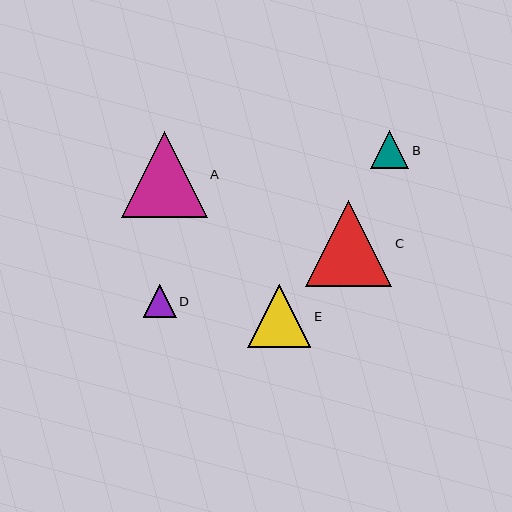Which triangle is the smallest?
Triangle D is the smallest with a size of approximately 33 pixels.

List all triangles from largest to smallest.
From largest to smallest: A, C, E, B, D.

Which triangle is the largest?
Triangle A is the largest with a size of approximately 86 pixels.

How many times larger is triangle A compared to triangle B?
Triangle A is approximately 2.3 times the size of triangle B.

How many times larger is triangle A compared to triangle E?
Triangle A is approximately 1.4 times the size of triangle E.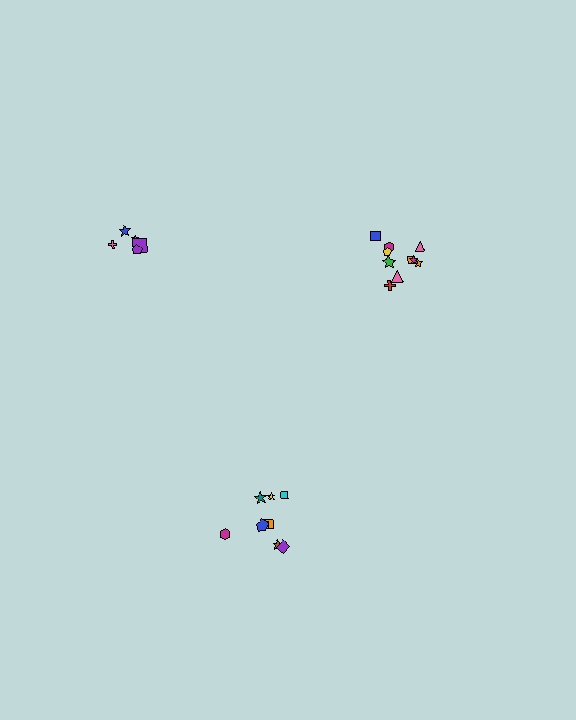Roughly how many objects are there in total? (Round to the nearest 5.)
Roughly 25 objects in total.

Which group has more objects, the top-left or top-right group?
The top-right group.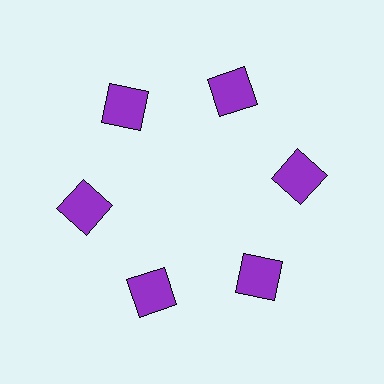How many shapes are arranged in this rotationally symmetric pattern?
There are 6 shapes, arranged in 6 groups of 1.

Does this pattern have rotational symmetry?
Yes, this pattern has 6-fold rotational symmetry. It looks the same after rotating 60 degrees around the center.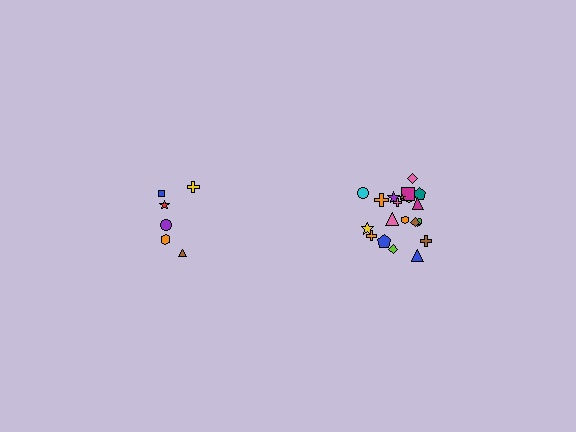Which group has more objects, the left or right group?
The right group.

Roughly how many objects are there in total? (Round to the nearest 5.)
Roughly 30 objects in total.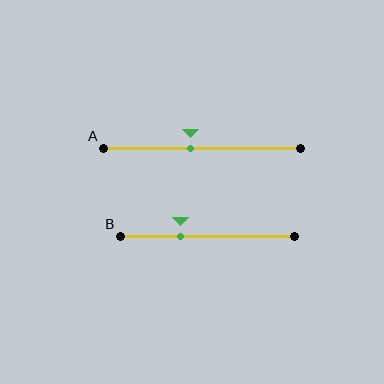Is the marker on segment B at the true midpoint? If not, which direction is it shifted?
No, the marker on segment B is shifted to the left by about 15% of the segment length.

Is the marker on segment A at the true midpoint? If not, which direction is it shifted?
No, the marker on segment A is shifted to the left by about 6% of the segment length.